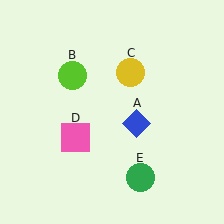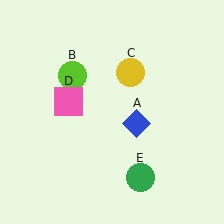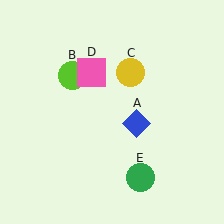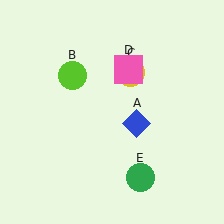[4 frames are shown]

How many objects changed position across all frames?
1 object changed position: pink square (object D).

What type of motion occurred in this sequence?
The pink square (object D) rotated clockwise around the center of the scene.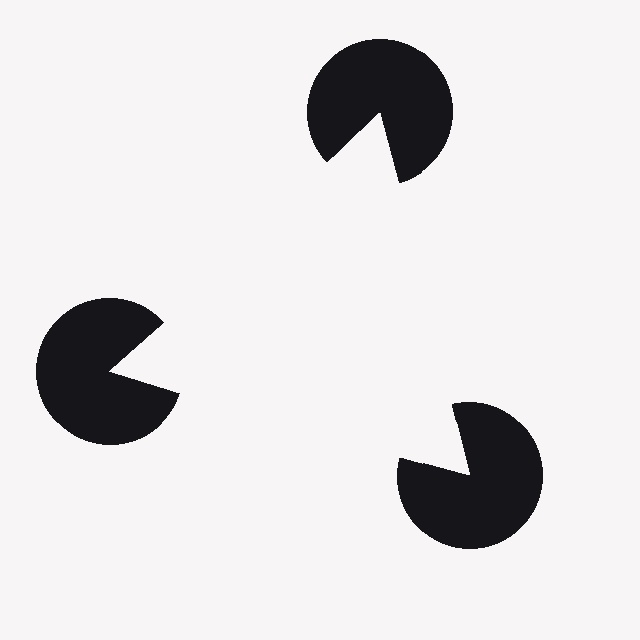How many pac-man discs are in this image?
There are 3 — one at each vertex of the illusory triangle.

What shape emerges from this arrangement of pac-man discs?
An illusory triangle — its edges are inferred from the aligned wedge cuts in the pac-man discs, not physically drawn.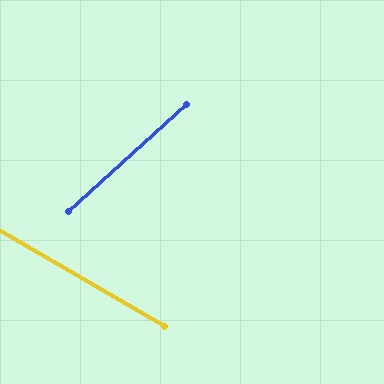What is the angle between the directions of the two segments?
Approximately 72 degrees.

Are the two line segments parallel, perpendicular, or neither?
Neither parallel nor perpendicular — they differ by about 72°.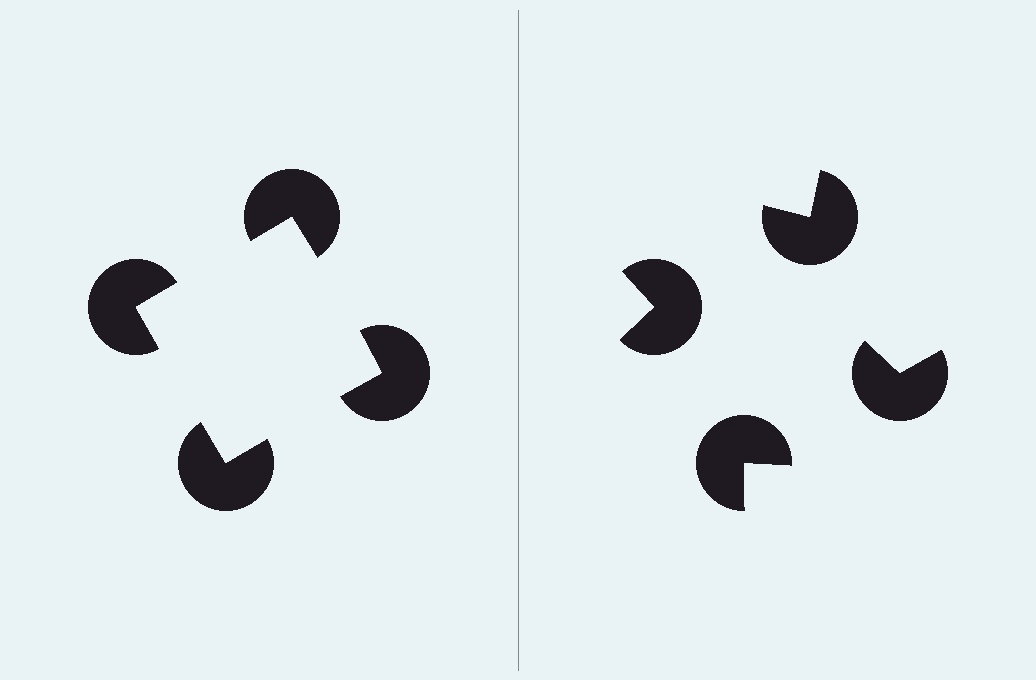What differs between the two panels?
The pac-man discs are positioned identically on both sides; only the wedge orientations differ. On the left they align to a square; on the right they are misaligned.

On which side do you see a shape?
An illusory square appears on the left side. On the right side the wedge cuts are rotated, so no coherent shape forms.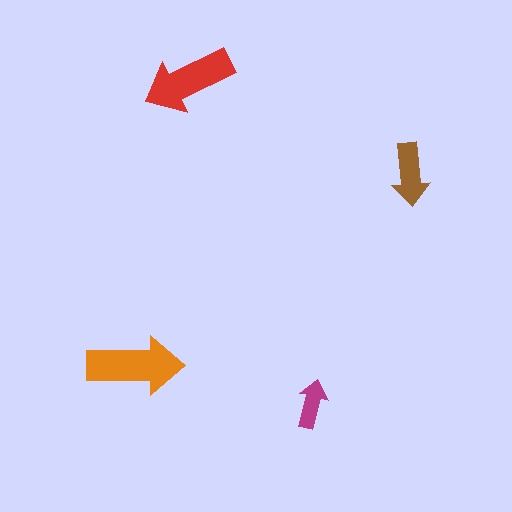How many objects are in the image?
There are 4 objects in the image.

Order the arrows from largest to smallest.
the orange one, the red one, the brown one, the magenta one.